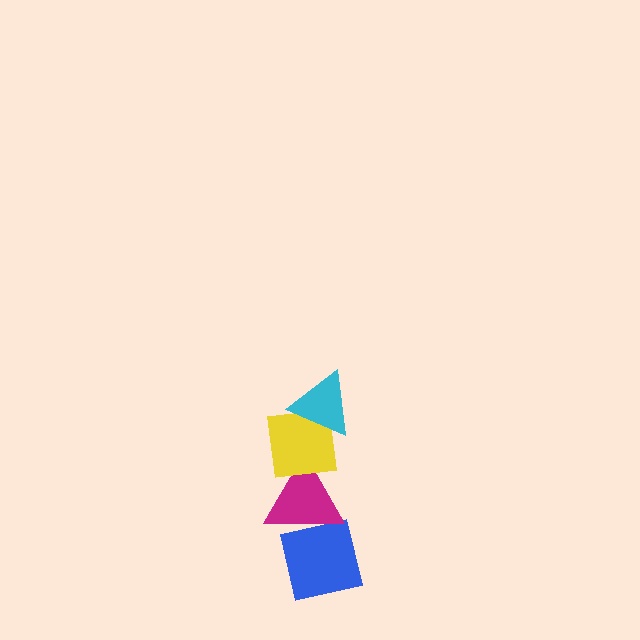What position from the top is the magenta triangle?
The magenta triangle is 3rd from the top.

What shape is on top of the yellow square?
The cyan triangle is on top of the yellow square.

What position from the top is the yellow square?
The yellow square is 2nd from the top.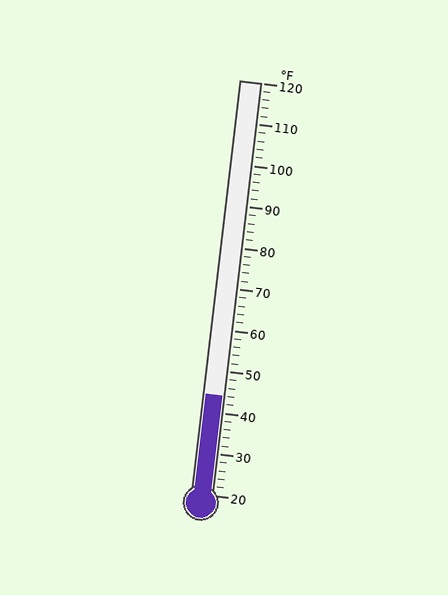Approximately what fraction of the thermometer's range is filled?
The thermometer is filled to approximately 25% of its range.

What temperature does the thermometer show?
The thermometer shows approximately 44°F.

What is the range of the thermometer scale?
The thermometer scale ranges from 20°F to 120°F.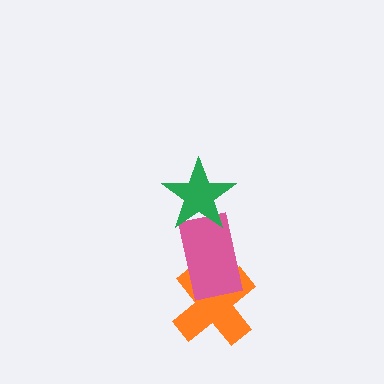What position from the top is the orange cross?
The orange cross is 3rd from the top.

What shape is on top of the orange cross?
The pink rectangle is on top of the orange cross.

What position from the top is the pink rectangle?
The pink rectangle is 2nd from the top.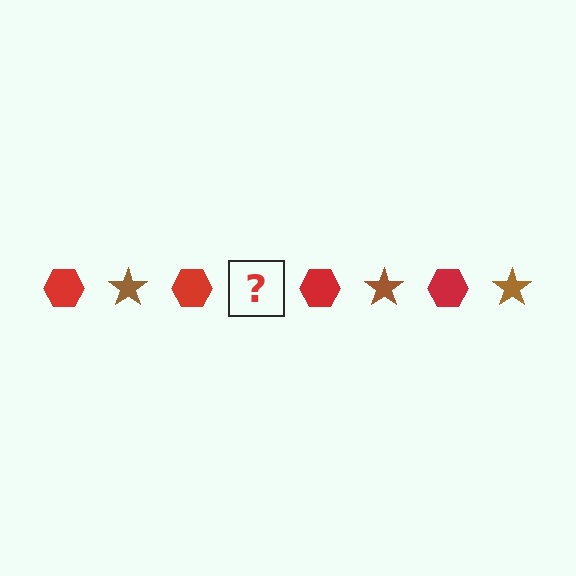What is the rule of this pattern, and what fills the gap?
The rule is that the pattern alternates between red hexagon and brown star. The gap should be filled with a brown star.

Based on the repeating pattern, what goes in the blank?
The blank should be a brown star.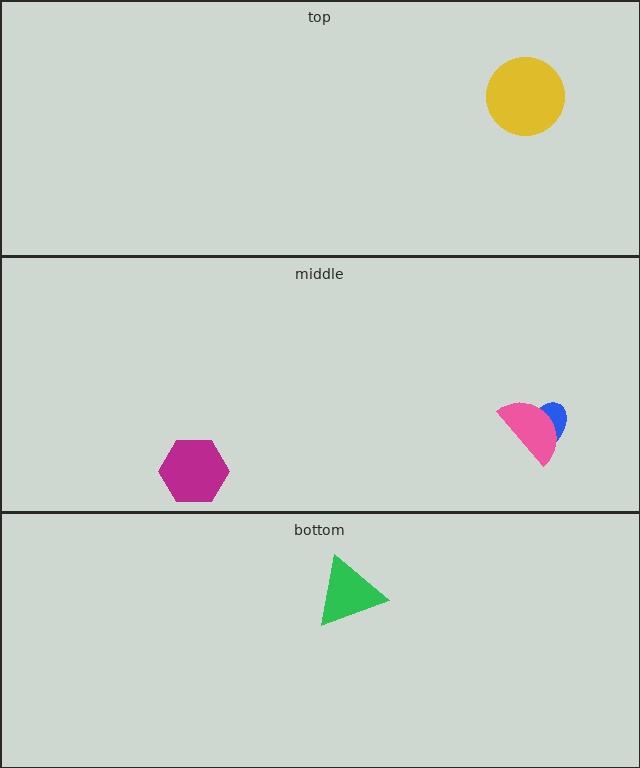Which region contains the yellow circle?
The top region.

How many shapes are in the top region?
1.